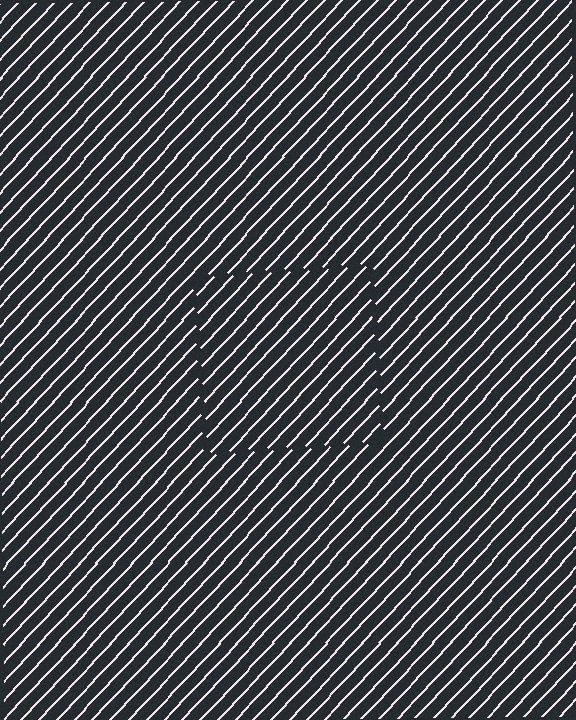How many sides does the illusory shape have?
4 sides — the line-ends trace a square.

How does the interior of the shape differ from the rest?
The interior of the shape contains the same grating, shifted by half a period — the contour is defined by the phase discontinuity where line-ends from the inner and outer gratings abut.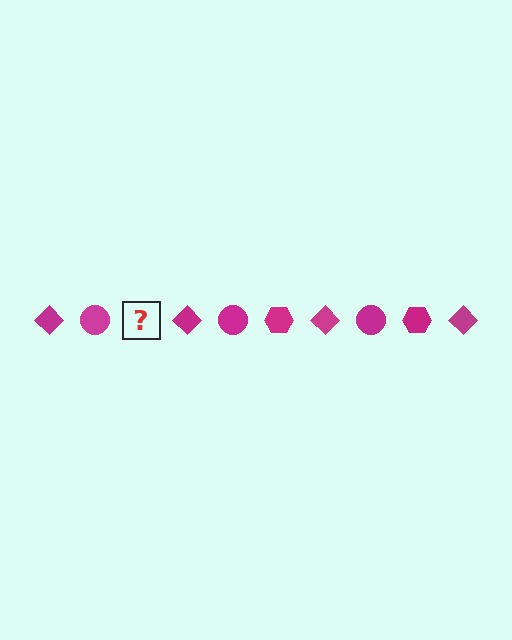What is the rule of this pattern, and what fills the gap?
The rule is that the pattern cycles through diamond, circle, hexagon shapes in magenta. The gap should be filled with a magenta hexagon.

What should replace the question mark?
The question mark should be replaced with a magenta hexagon.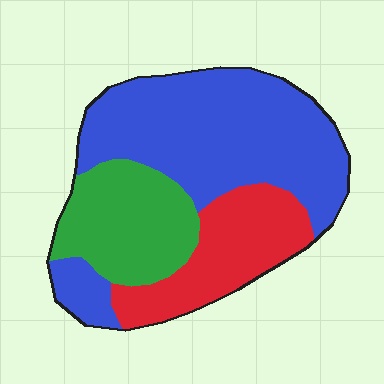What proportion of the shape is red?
Red takes up about one quarter (1/4) of the shape.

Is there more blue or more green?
Blue.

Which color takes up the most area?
Blue, at roughly 55%.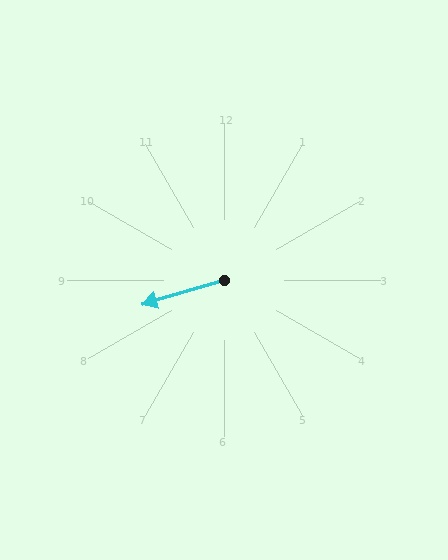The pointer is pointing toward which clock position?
Roughly 8 o'clock.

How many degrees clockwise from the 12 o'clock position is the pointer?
Approximately 253 degrees.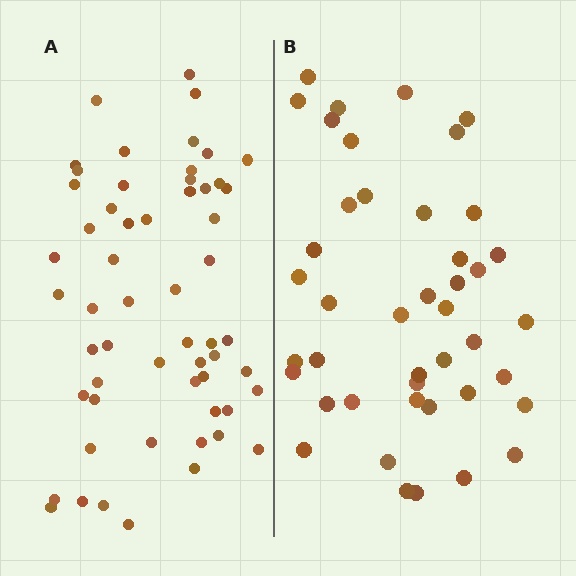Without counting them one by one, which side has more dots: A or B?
Region A (the left region) has more dots.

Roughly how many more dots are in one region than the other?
Region A has approximately 15 more dots than region B.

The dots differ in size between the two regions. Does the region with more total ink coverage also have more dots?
No. Region B has more total ink coverage because its dots are larger, but region A actually contains more individual dots. Total area can be misleading — the number of items is what matters here.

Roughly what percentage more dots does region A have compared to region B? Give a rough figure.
About 35% more.